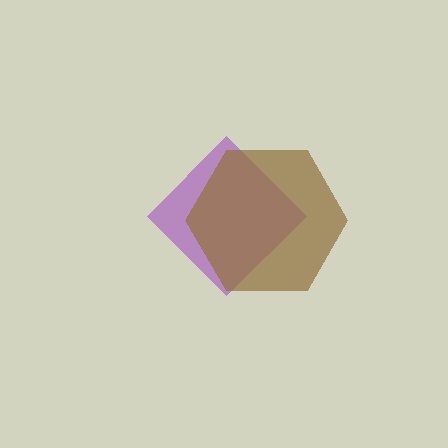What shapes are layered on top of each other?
The layered shapes are: a purple diamond, a brown hexagon.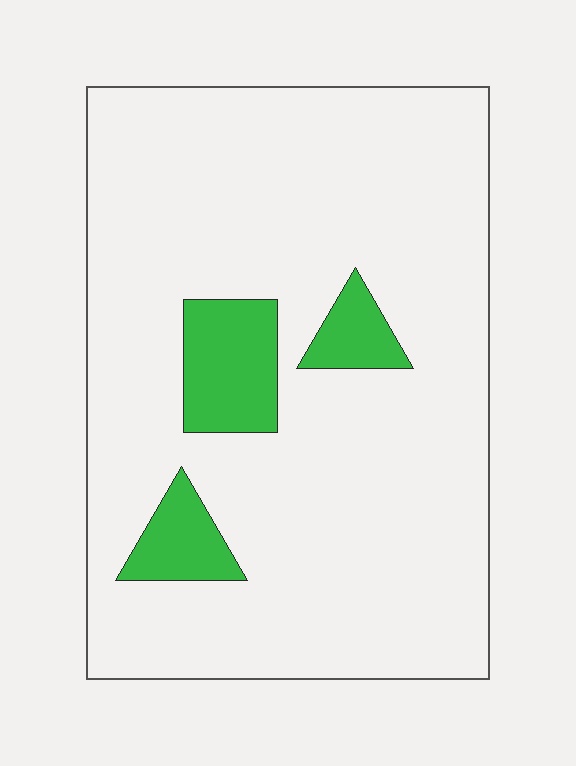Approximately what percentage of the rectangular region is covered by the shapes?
Approximately 10%.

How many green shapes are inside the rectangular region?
3.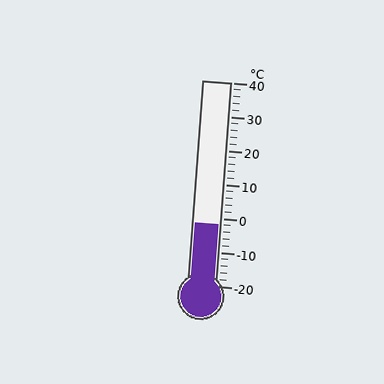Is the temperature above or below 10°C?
The temperature is below 10°C.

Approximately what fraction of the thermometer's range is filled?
The thermometer is filled to approximately 30% of its range.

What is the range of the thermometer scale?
The thermometer scale ranges from -20°C to 40°C.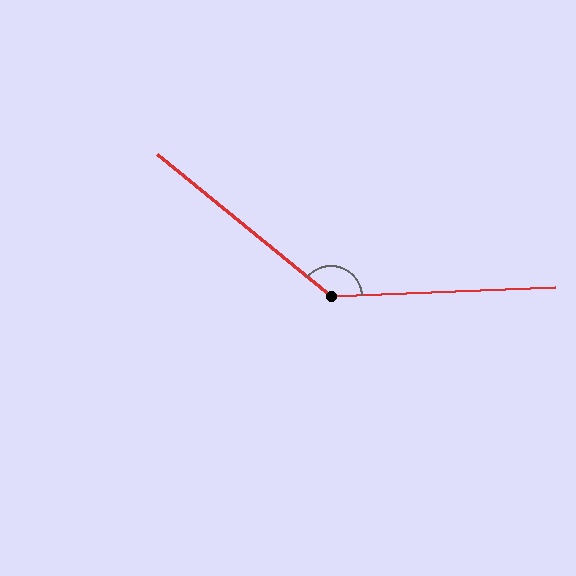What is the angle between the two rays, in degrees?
Approximately 138 degrees.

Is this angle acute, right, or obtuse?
It is obtuse.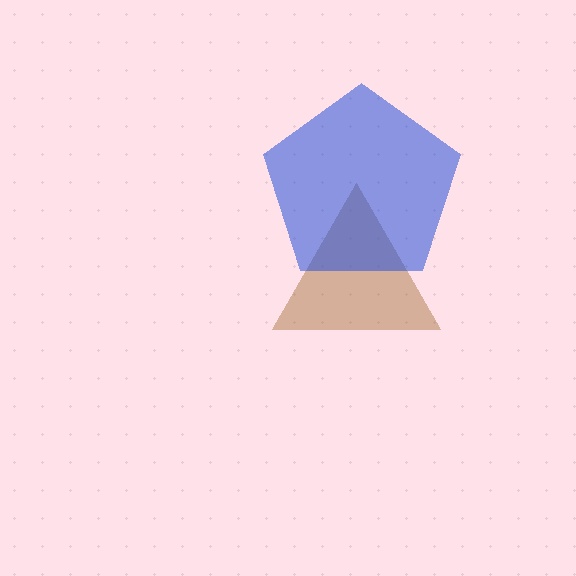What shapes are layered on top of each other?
The layered shapes are: a brown triangle, a blue pentagon.